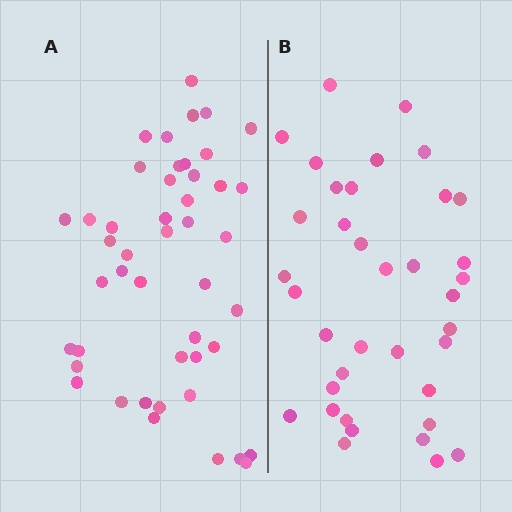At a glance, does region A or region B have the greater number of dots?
Region A (the left region) has more dots.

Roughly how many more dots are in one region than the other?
Region A has roughly 8 or so more dots than region B.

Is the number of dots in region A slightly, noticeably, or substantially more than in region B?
Region A has only slightly more — the two regions are fairly close. The ratio is roughly 1.2 to 1.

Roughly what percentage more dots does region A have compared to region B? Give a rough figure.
About 25% more.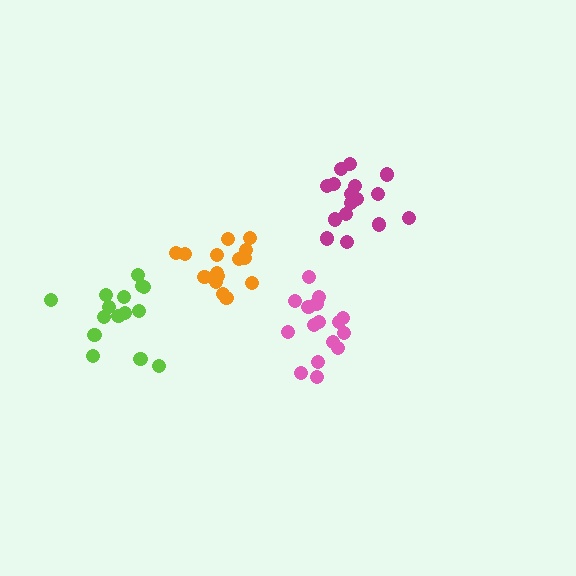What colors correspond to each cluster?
The clusters are colored: magenta, orange, pink, lime.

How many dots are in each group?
Group 1: 16 dots, Group 2: 15 dots, Group 3: 16 dots, Group 4: 15 dots (62 total).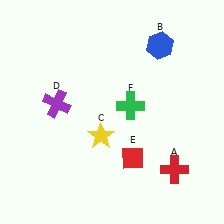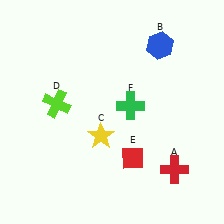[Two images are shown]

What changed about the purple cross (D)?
In Image 1, D is purple. In Image 2, it changed to lime.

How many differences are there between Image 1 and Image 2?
There is 1 difference between the two images.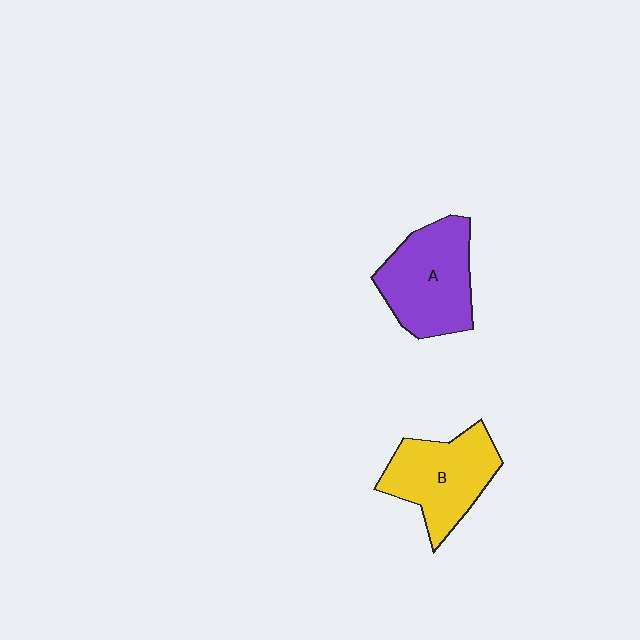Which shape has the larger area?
Shape A (purple).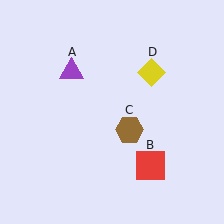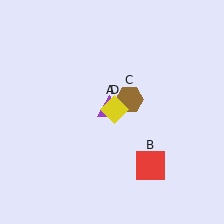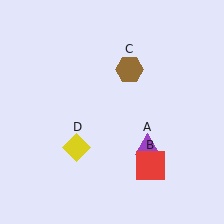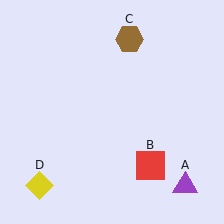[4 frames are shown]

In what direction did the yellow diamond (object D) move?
The yellow diamond (object D) moved down and to the left.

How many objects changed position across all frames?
3 objects changed position: purple triangle (object A), brown hexagon (object C), yellow diamond (object D).